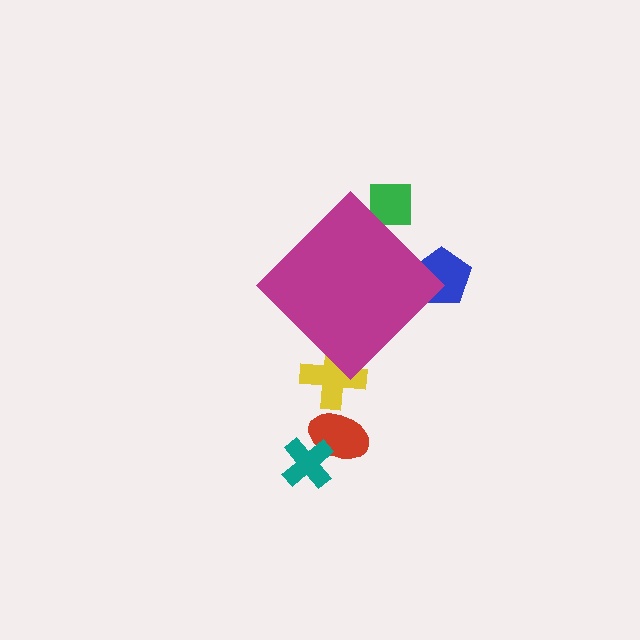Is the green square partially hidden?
Yes, the green square is partially hidden behind the magenta diamond.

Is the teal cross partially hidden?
No, the teal cross is fully visible.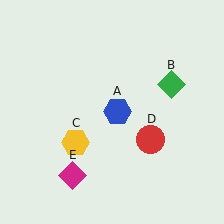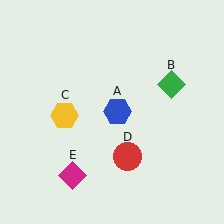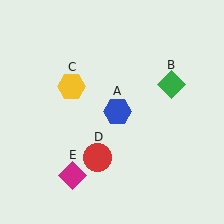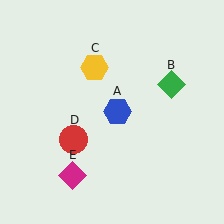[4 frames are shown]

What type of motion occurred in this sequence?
The yellow hexagon (object C), red circle (object D) rotated clockwise around the center of the scene.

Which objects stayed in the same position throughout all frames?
Blue hexagon (object A) and green diamond (object B) and magenta diamond (object E) remained stationary.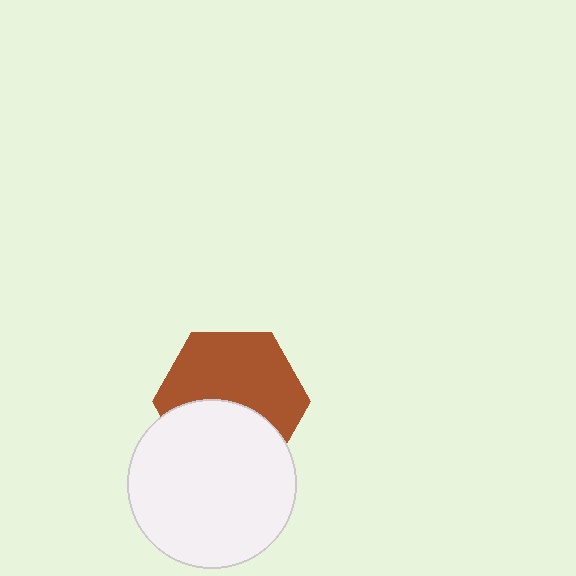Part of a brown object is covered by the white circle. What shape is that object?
It is a hexagon.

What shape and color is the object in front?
The object in front is a white circle.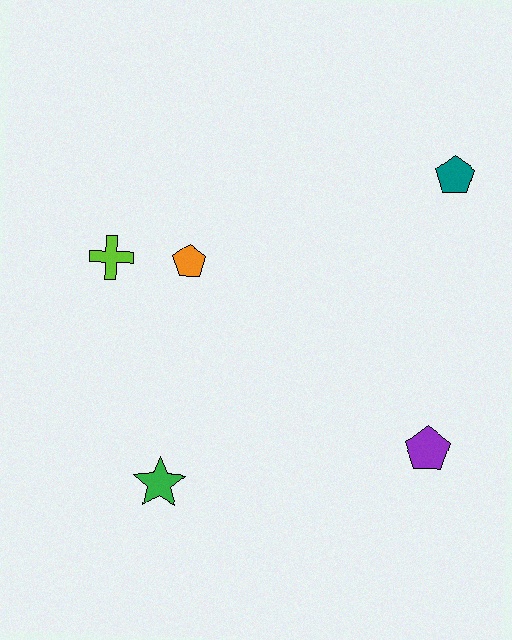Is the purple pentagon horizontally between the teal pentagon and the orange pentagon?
Yes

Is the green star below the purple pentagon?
Yes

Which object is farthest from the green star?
The teal pentagon is farthest from the green star.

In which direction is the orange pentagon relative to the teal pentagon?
The orange pentagon is to the left of the teal pentagon.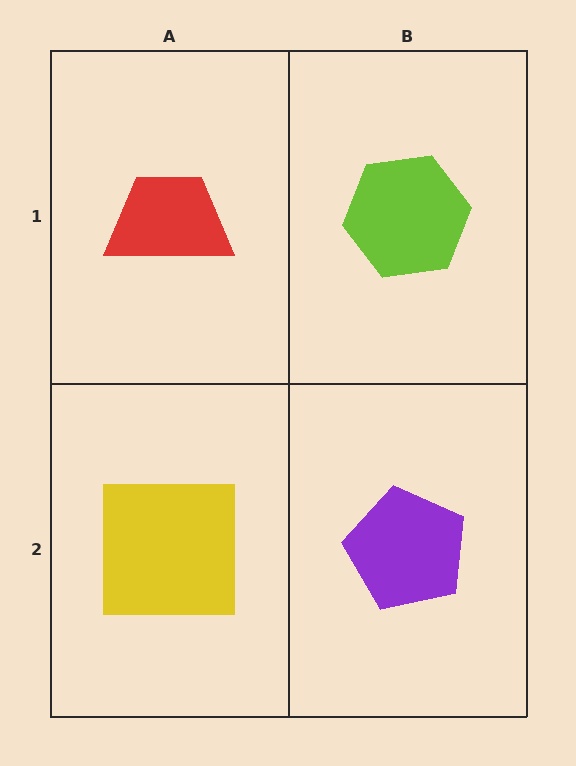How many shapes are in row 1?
2 shapes.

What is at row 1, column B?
A lime hexagon.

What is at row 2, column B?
A purple pentagon.